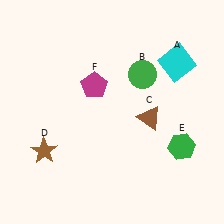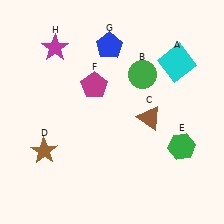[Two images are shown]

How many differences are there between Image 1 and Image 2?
There are 2 differences between the two images.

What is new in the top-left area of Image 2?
A magenta star (H) was added in the top-left area of Image 2.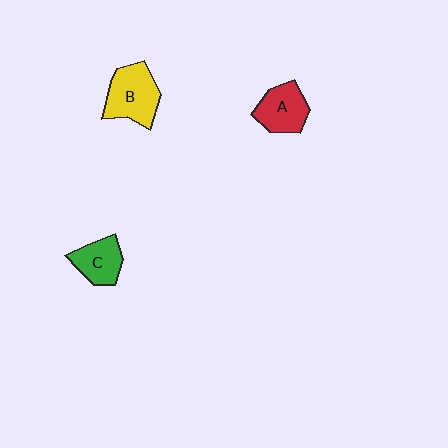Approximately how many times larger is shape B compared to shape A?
Approximately 1.3 times.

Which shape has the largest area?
Shape B (yellow).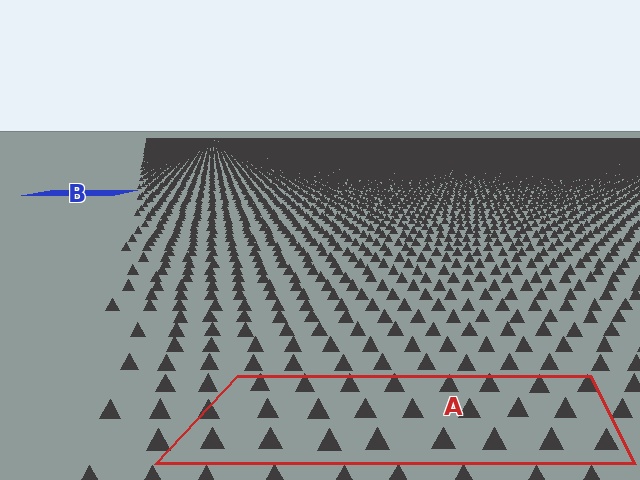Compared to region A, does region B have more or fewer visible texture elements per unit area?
Region B has more texture elements per unit area — they are packed more densely because it is farther away.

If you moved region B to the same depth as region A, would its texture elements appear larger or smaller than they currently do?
They would appear larger. At a closer depth, the same texture elements are projected at a bigger on-screen size.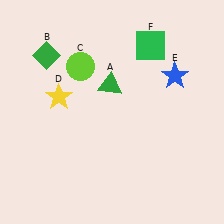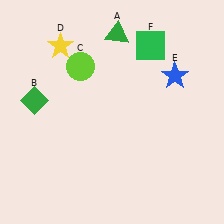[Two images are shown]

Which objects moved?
The objects that moved are: the green triangle (A), the green diamond (B), the yellow star (D).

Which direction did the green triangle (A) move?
The green triangle (A) moved up.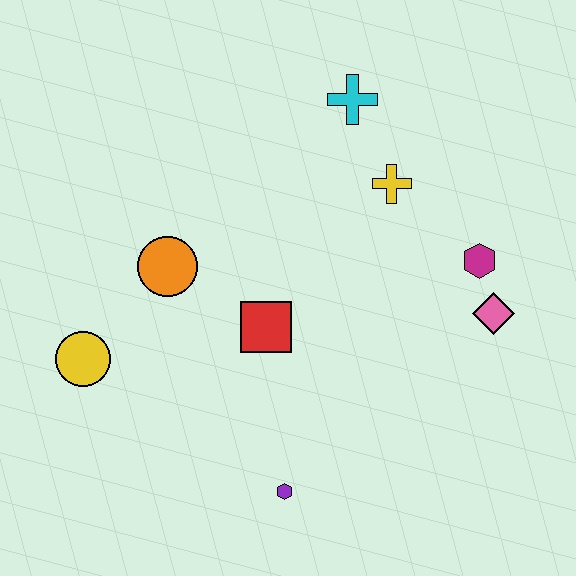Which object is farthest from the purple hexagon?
The cyan cross is farthest from the purple hexagon.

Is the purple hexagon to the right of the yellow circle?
Yes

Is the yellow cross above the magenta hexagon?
Yes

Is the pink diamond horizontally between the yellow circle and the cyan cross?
No